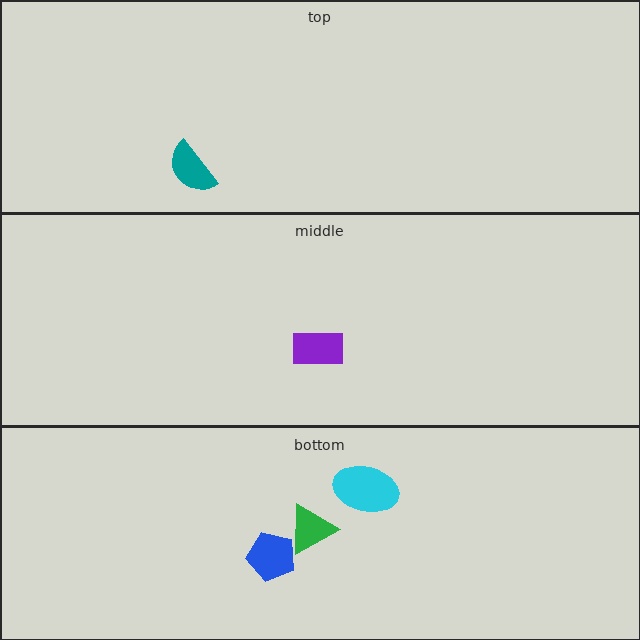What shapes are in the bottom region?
The green triangle, the cyan ellipse, the blue pentagon.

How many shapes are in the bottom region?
3.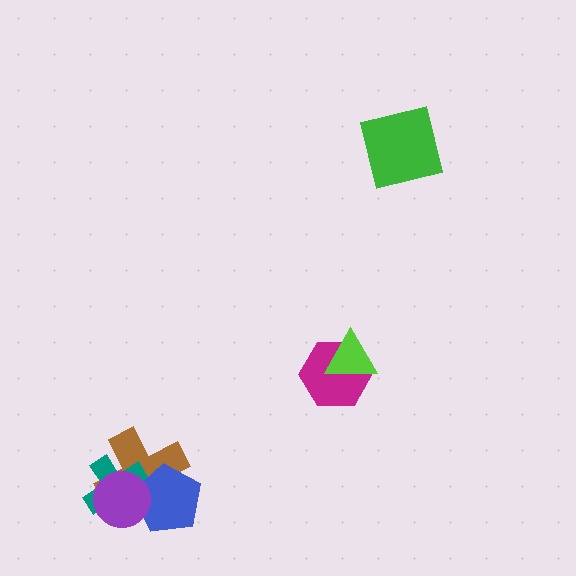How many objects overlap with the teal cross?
3 objects overlap with the teal cross.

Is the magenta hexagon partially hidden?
Yes, it is partially covered by another shape.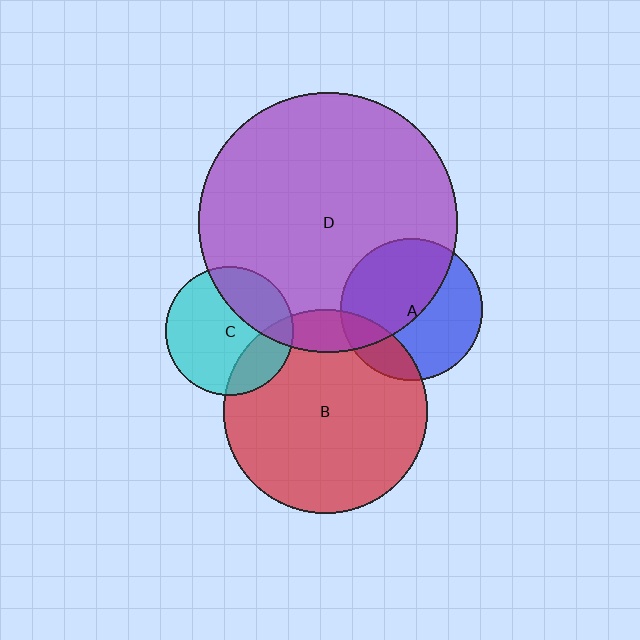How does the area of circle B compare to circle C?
Approximately 2.5 times.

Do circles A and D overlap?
Yes.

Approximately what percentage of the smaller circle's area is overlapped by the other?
Approximately 50%.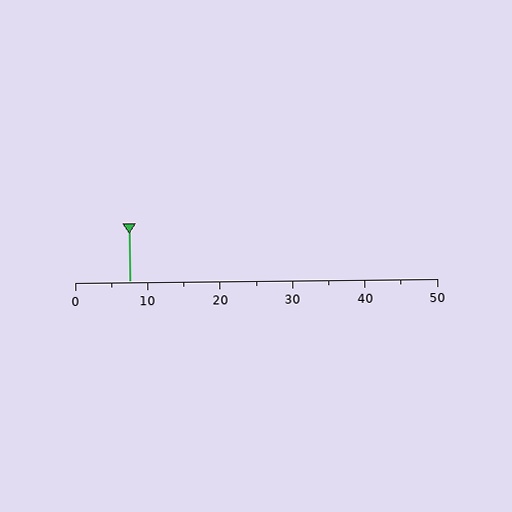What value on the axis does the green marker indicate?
The marker indicates approximately 7.5.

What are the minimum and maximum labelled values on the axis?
The axis runs from 0 to 50.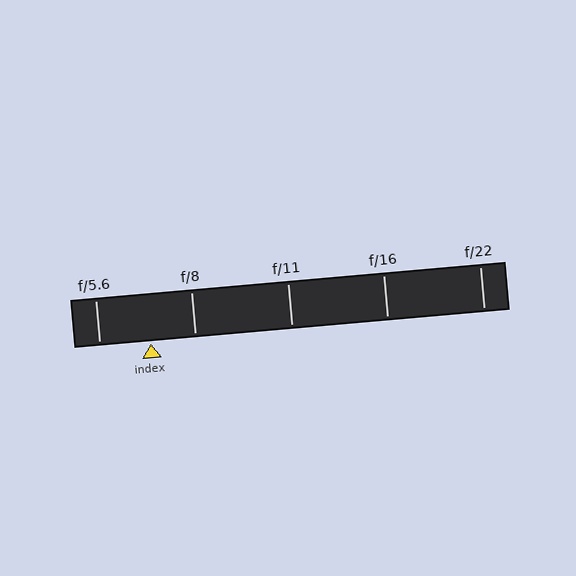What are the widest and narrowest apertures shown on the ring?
The widest aperture shown is f/5.6 and the narrowest is f/22.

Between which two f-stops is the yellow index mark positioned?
The index mark is between f/5.6 and f/8.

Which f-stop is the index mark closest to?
The index mark is closest to f/8.